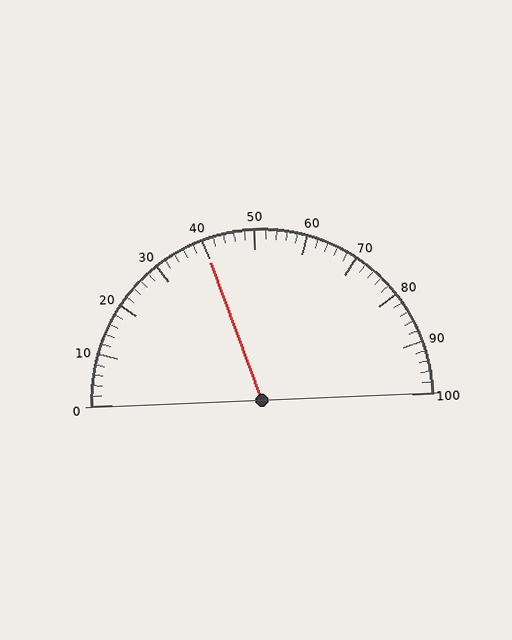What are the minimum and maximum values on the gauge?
The gauge ranges from 0 to 100.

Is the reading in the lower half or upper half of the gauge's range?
The reading is in the lower half of the range (0 to 100).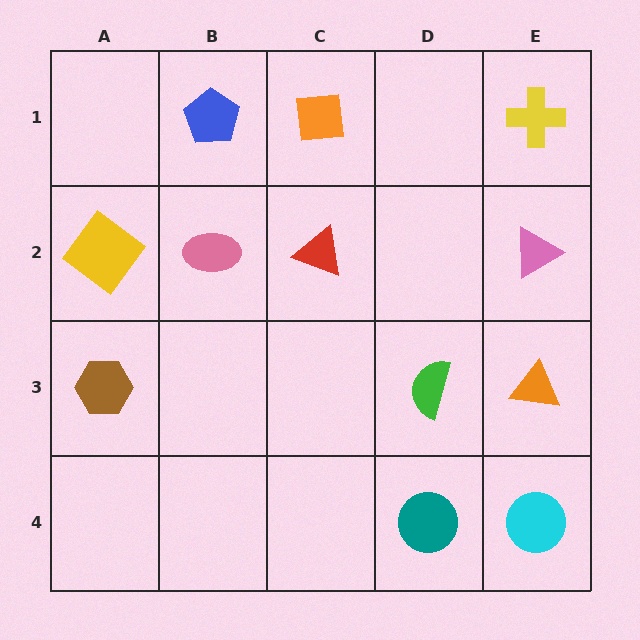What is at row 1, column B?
A blue pentagon.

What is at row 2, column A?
A yellow diamond.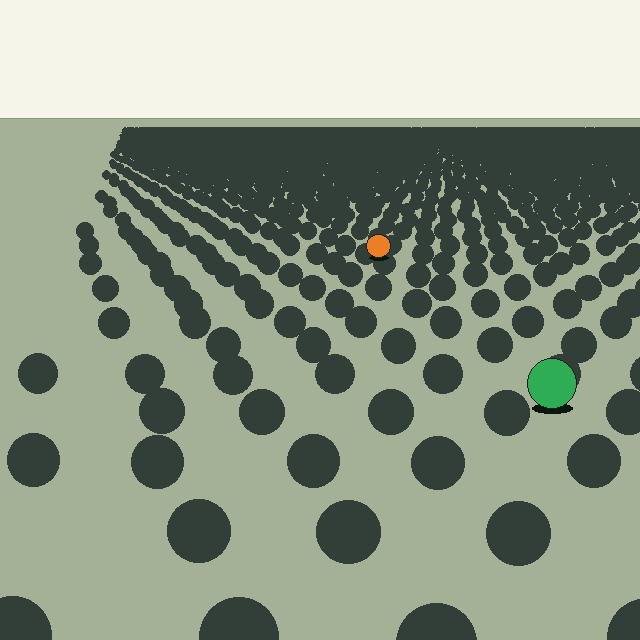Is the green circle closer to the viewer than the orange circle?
Yes. The green circle is closer — you can tell from the texture gradient: the ground texture is coarser near it.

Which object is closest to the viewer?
The green circle is closest. The texture marks near it are larger and more spread out.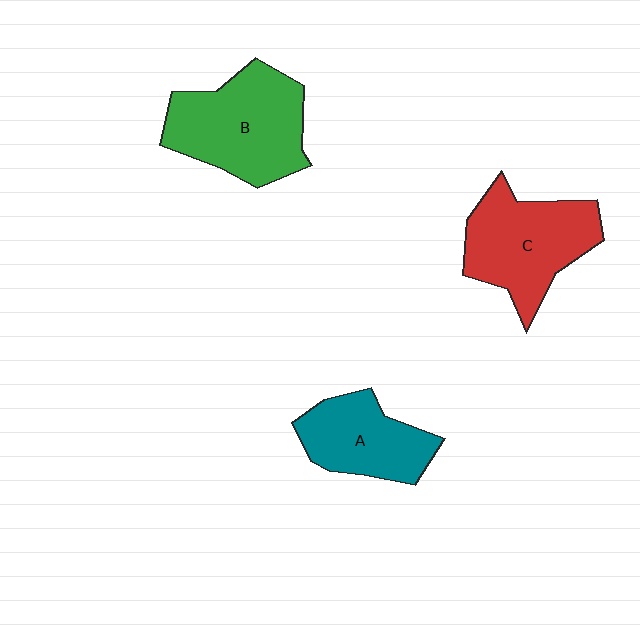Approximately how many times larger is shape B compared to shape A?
Approximately 1.4 times.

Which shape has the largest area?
Shape B (green).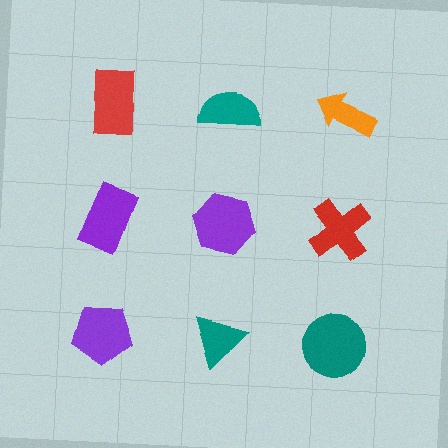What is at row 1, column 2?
A teal semicircle.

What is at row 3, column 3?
A teal circle.